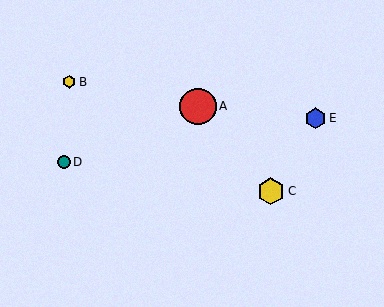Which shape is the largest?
The red circle (labeled A) is the largest.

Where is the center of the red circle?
The center of the red circle is at (198, 106).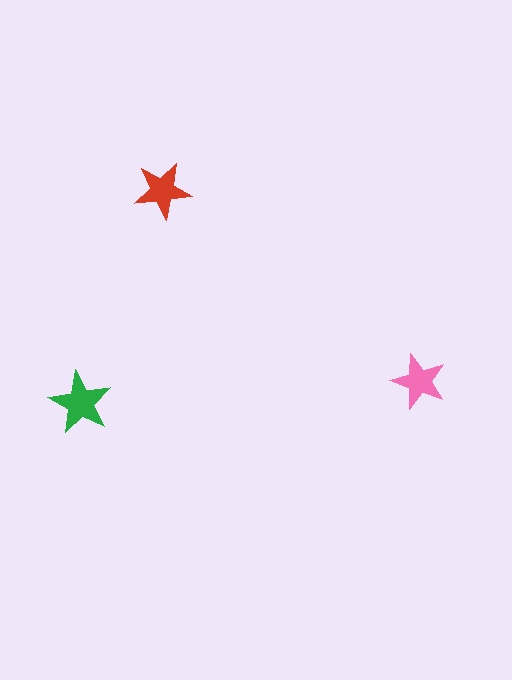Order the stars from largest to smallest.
the green one, the red one, the pink one.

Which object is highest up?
The red star is topmost.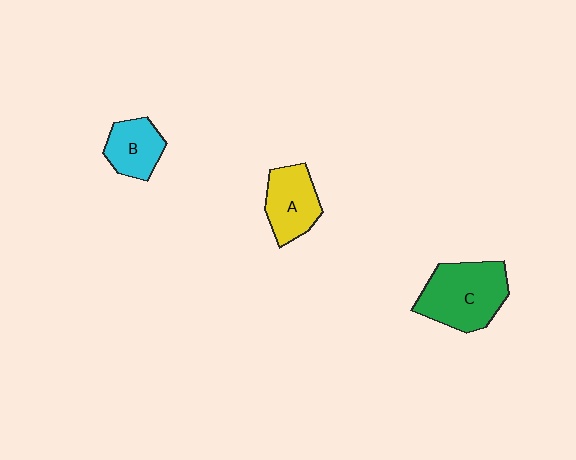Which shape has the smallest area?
Shape B (cyan).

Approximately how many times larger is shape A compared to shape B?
Approximately 1.2 times.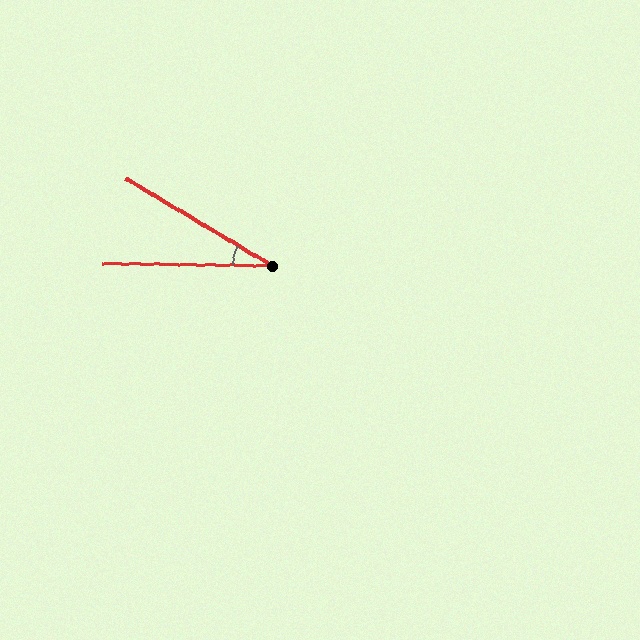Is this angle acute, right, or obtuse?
It is acute.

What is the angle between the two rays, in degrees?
Approximately 30 degrees.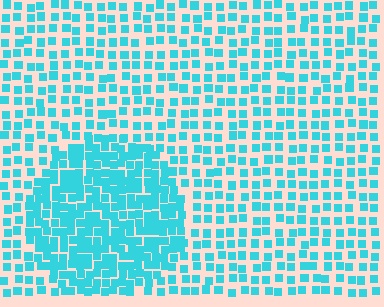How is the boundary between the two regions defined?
The boundary is defined by a change in element density (approximately 2.0x ratio). All elements are the same color, size, and shape.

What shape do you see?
I see a circle.